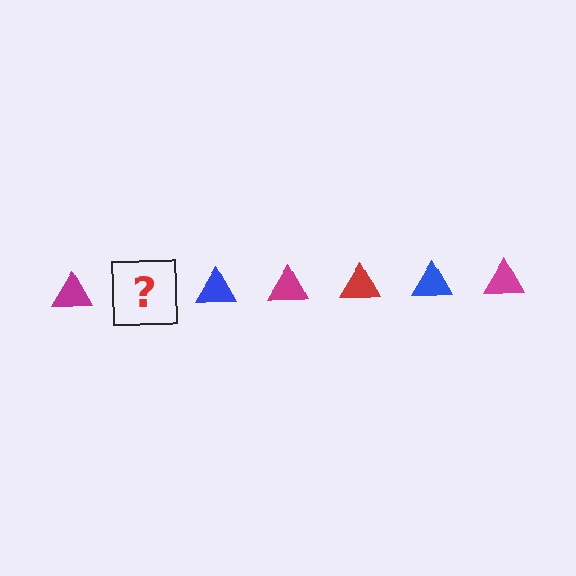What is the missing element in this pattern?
The missing element is a red triangle.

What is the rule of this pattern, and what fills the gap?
The rule is that the pattern cycles through magenta, red, blue triangles. The gap should be filled with a red triangle.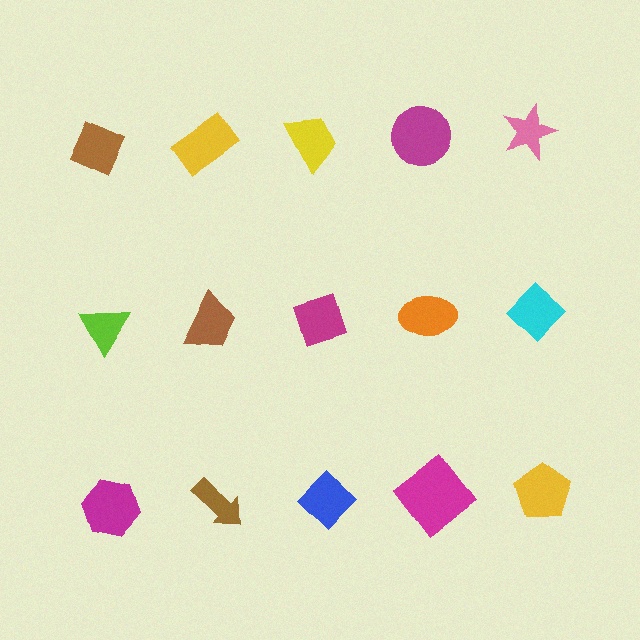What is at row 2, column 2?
A brown trapezoid.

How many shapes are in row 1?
5 shapes.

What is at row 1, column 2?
A yellow rectangle.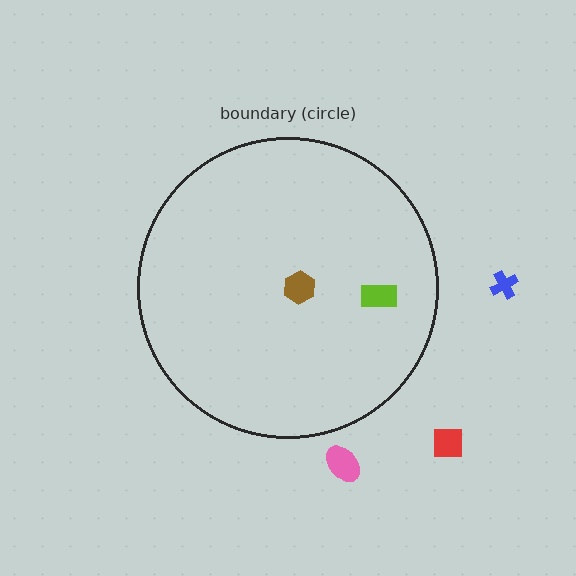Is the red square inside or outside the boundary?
Outside.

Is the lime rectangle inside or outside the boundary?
Inside.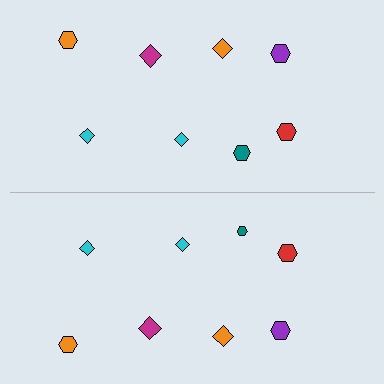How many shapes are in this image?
There are 16 shapes in this image.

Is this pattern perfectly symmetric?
No, the pattern is not perfectly symmetric. The teal hexagon on the bottom side has a different size than its mirror counterpart.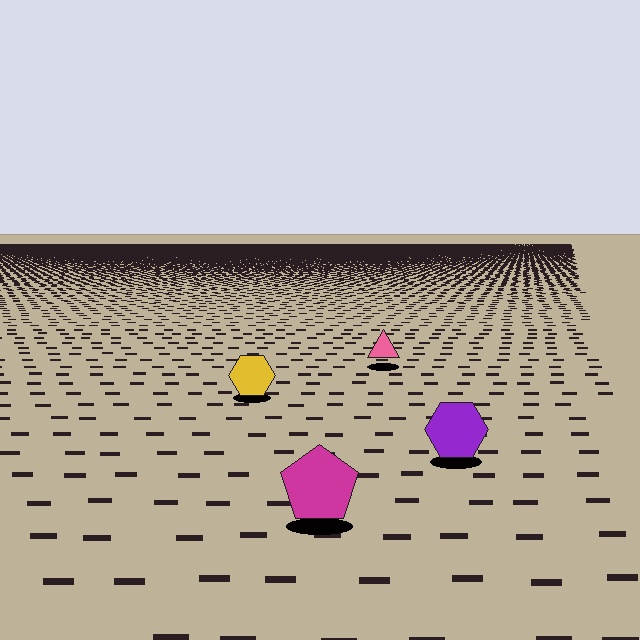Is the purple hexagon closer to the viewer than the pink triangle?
Yes. The purple hexagon is closer — you can tell from the texture gradient: the ground texture is coarser near it.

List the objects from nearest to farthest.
From nearest to farthest: the magenta pentagon, the purple hexagon, the yellow hexagon, the pink triangle.